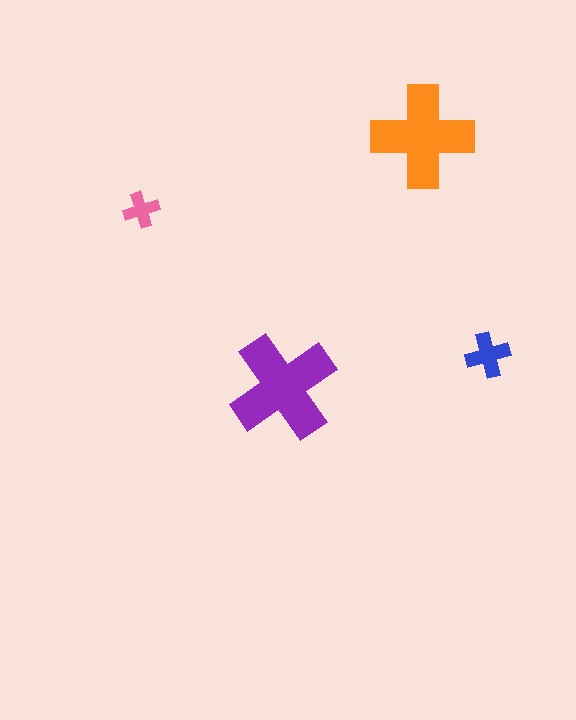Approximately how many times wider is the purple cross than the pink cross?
About 3 times wider.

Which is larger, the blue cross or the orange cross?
The orange one.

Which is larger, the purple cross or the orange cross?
The purple one.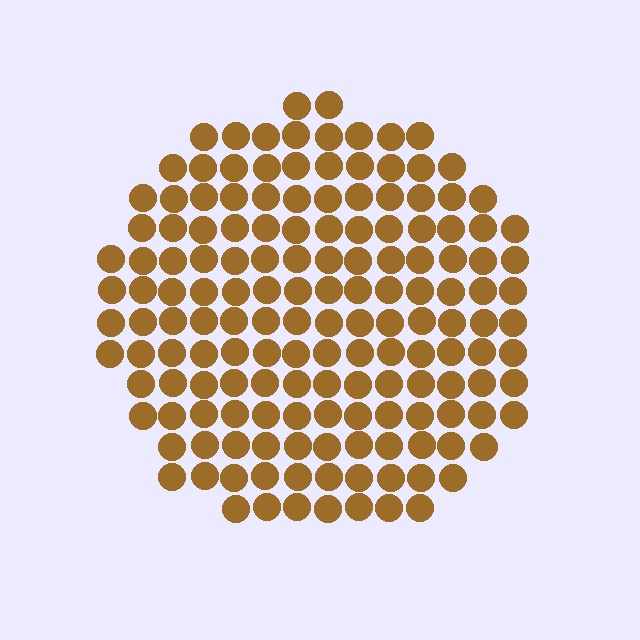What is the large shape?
The large shape is a circle.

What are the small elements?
The small elements are circles.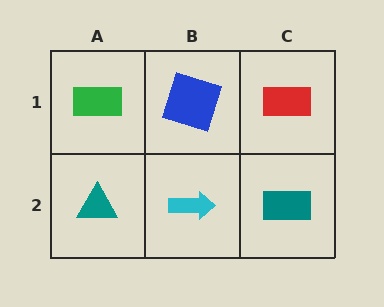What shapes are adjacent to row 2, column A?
A green rectangle (row 1, column A), a cyan arrow (row 2, column B).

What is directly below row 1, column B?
A cyan arrow.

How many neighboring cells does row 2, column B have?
3.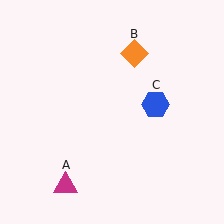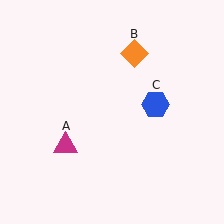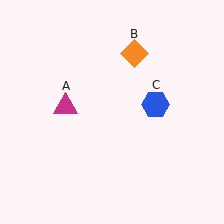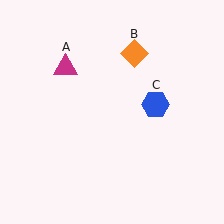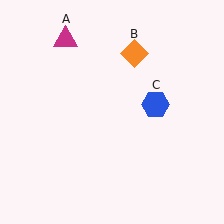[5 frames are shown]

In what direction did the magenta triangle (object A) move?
The magenta triangle (object A) moved up.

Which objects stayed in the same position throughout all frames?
Orange diamond (object B) and blue hexagon (object C) remained stationary.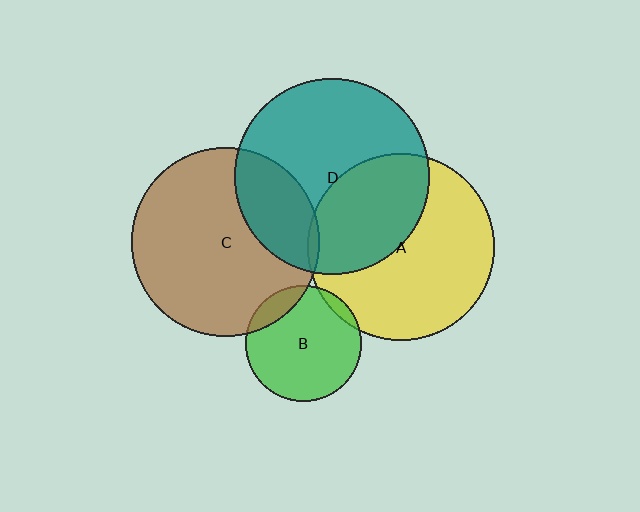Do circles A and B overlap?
Yes.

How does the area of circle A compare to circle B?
Approximately 2.6 times.